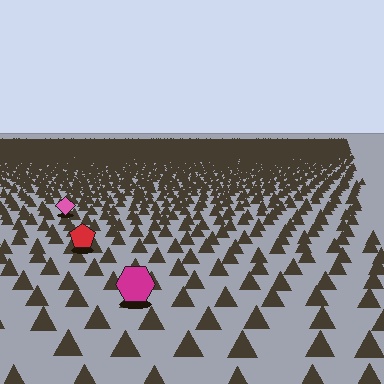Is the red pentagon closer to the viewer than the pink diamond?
Yes. The red pentagon is closer — you can tell from the texture gradient: the ground texture is coarser near it.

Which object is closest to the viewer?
The magenta hexagon is closest. The texture marks near it are larger and more spread out.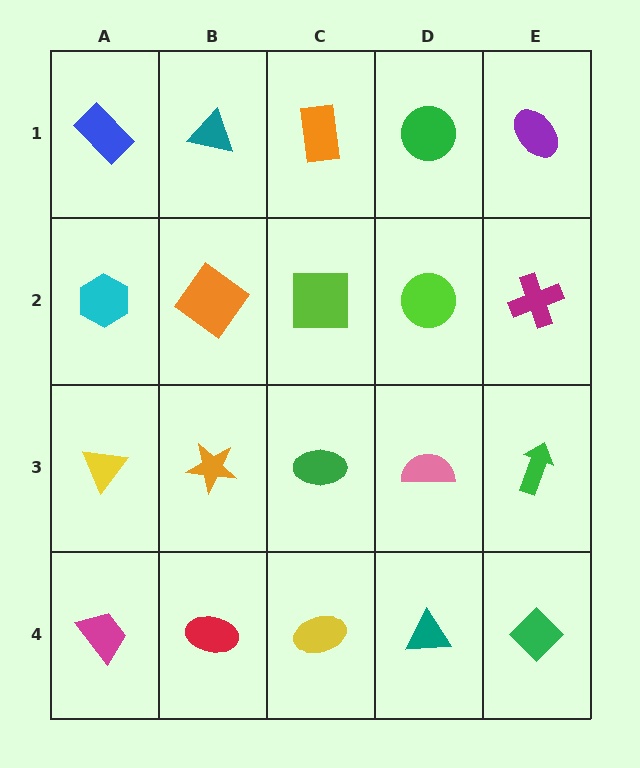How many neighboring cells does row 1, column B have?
3.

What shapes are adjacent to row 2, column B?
A teal triangle (row 1, column B), an orange star (row 3, column B), a cyan hexagon (row 2, column A), a lime square (row 2, column C).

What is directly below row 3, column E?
A green diamond.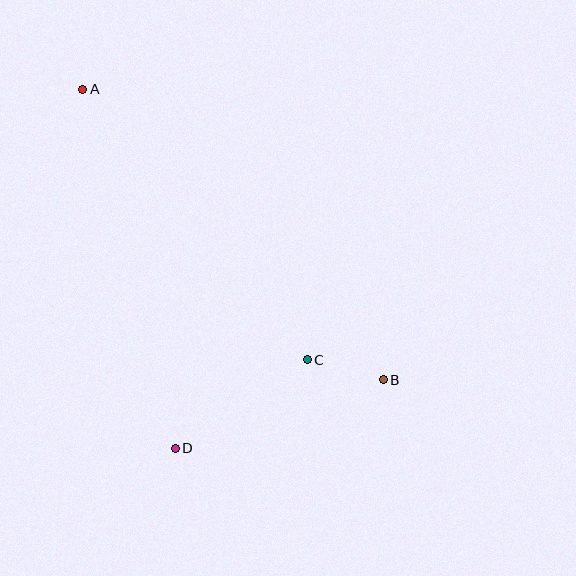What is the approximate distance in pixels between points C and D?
The distance between C and D is approximately 159 pixels.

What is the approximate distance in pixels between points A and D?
The distance between A and D is approximately 371 pixels.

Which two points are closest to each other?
Points B and C are closest to each other.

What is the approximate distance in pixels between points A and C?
The distance between A and C is approximately 352 pixels.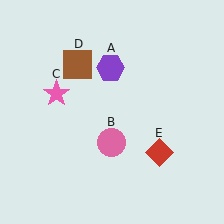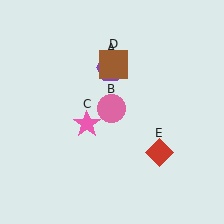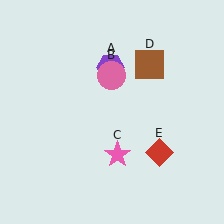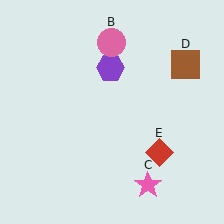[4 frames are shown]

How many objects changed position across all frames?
3 objects changed position: pink circle (object B), pink star (object C), brown square (object D).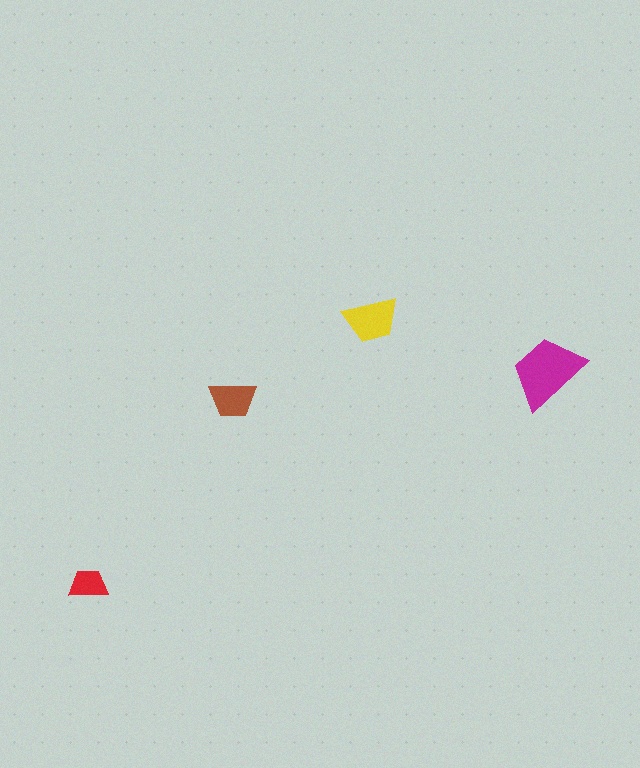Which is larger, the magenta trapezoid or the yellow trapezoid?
The magenta one.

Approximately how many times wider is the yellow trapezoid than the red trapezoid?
About 1.5 times wider.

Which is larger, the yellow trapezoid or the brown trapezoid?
The yellow one.